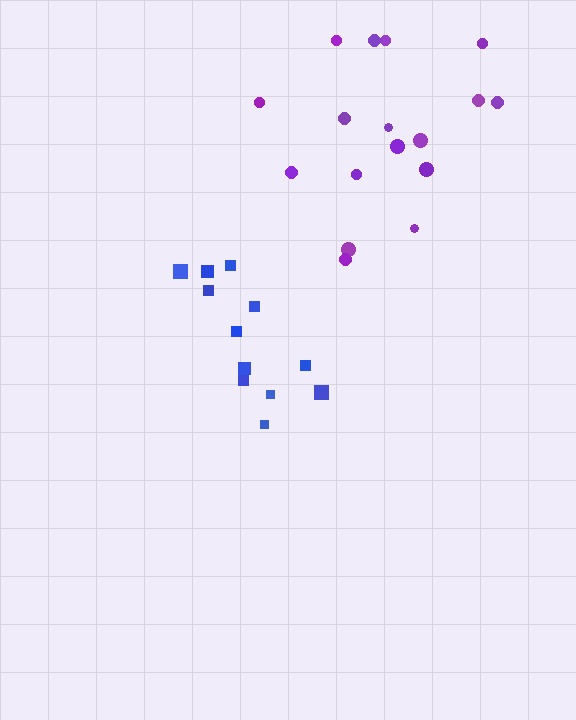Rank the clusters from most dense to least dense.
blue, purple.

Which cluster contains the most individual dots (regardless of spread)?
Purple (17).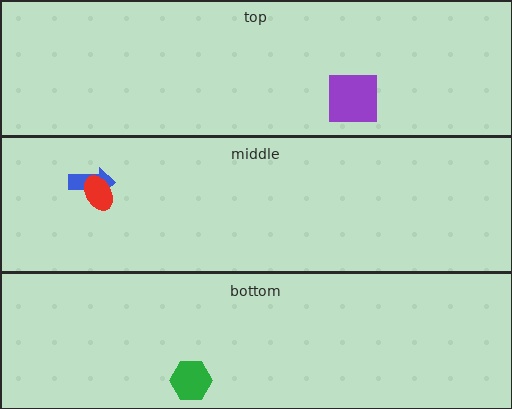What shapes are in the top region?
The purple square.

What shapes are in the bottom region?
The green hexagon.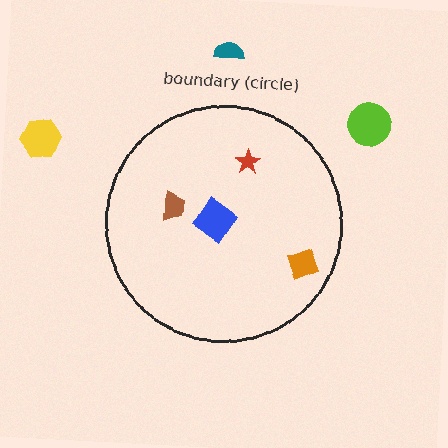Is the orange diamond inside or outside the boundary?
Inside.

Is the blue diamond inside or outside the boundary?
Inside.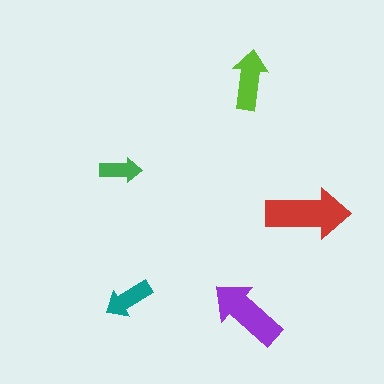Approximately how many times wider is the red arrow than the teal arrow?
About 1.5 times wider.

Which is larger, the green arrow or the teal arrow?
The teal one.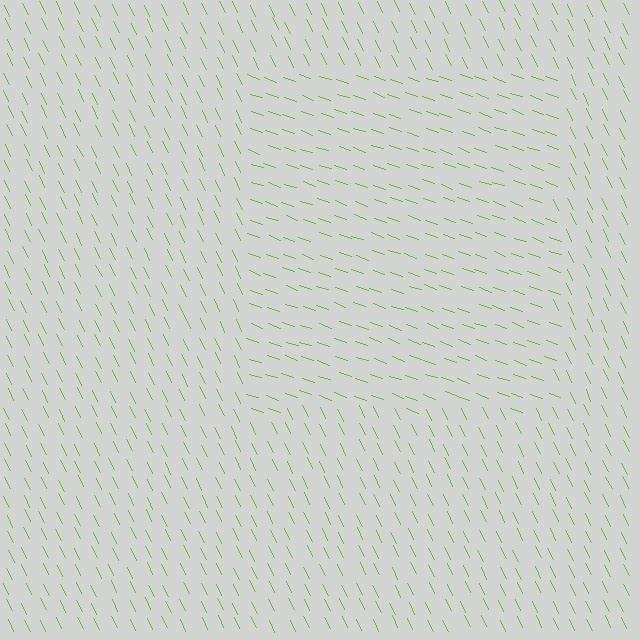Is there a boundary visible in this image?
Yes, there is a texture boundary formed by a change in line orientation.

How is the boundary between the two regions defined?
The boundary is defined purely by a change in line orientation (approximately 45 degrees difference). All lines are the same color and thickness.